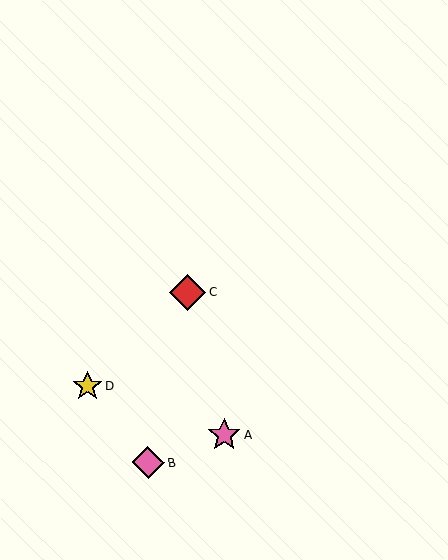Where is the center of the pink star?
The center of the pink star is at (225, 435).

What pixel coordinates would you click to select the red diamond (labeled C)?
Click at (188, 292) to select the red diamond C.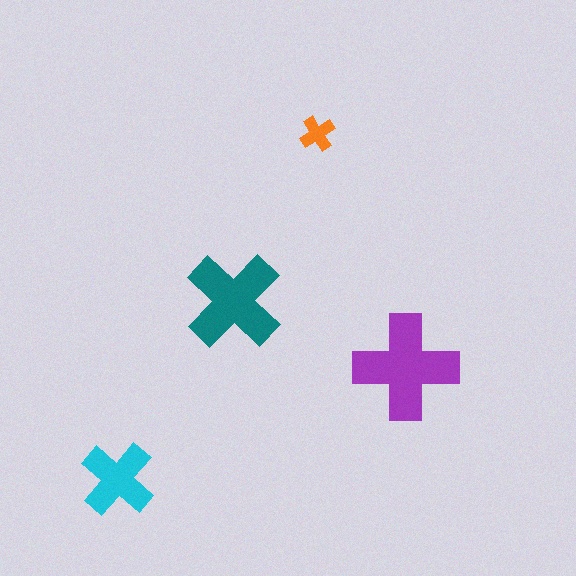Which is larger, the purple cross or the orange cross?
The purple one.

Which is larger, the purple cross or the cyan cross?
The purple one.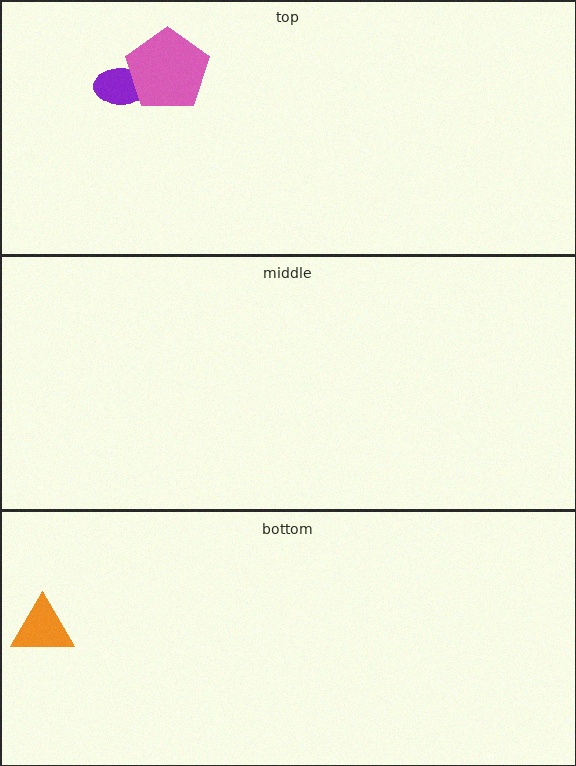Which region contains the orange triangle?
The bottom region.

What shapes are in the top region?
The purple ellipse, the pink pentagon.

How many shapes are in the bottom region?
1.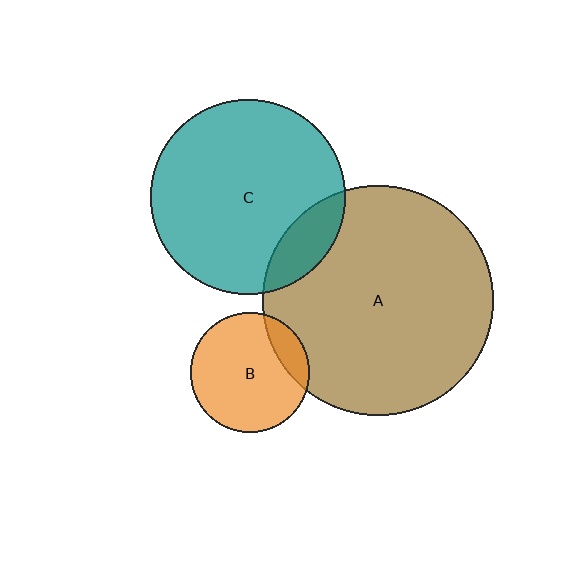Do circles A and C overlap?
Yes.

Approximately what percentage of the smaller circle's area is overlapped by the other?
Approximately 15%.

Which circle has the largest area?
Circle A (brown).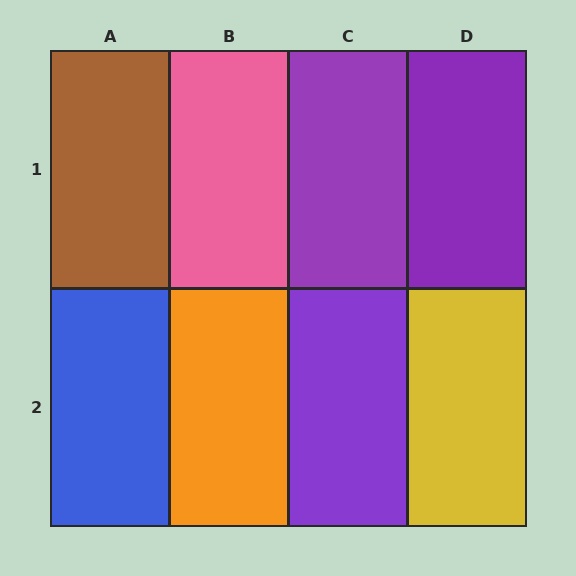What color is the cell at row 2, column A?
Blue.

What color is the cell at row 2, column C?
Purple.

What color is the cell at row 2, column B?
Orange.